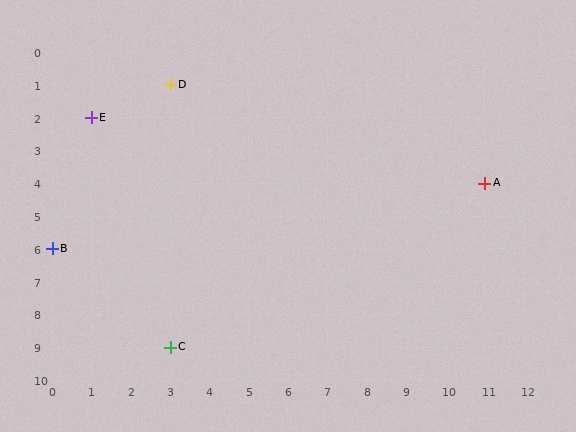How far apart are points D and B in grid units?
Points D and B are 3 columns and 5 rows apart (about 5.8 grid units diagonally).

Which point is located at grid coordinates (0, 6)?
Point B is at (0, 6).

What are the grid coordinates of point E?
Point E is at grid coordinates (1, 2).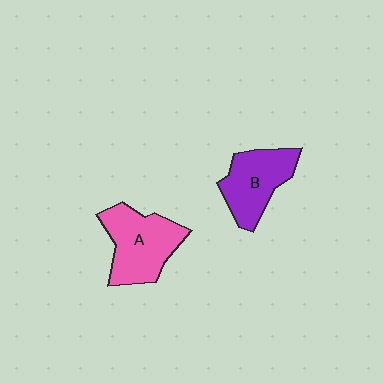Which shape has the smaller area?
Shape B (purple).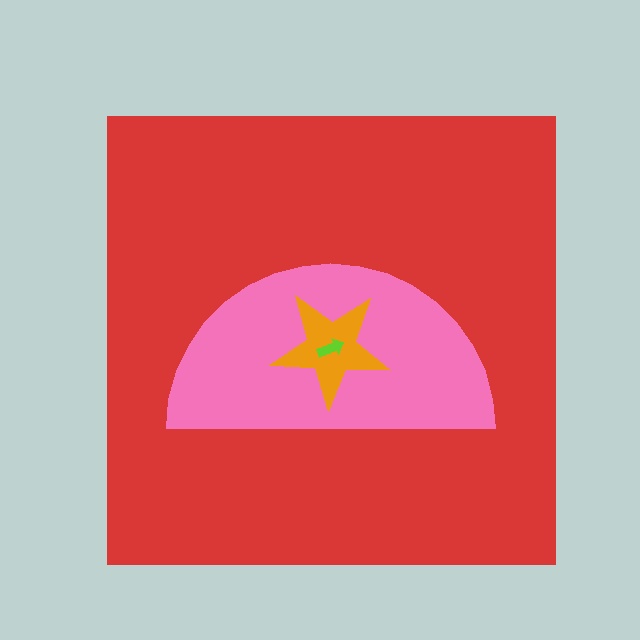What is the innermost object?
The lime arrow.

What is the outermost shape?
The red square.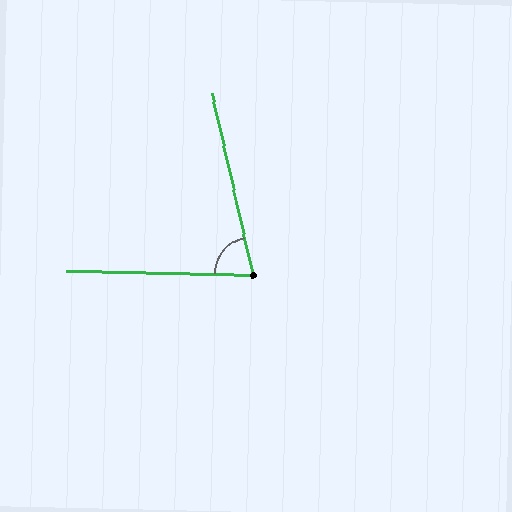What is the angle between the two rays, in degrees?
Approximately 76 degrees.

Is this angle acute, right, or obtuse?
It is acute.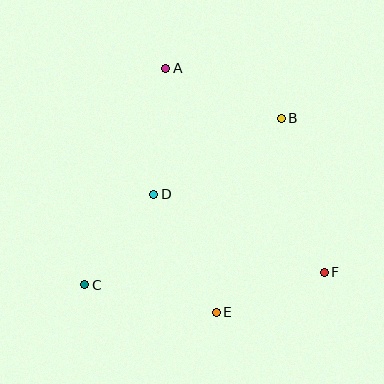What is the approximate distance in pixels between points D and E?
The distance between D and E is approximately 133 pixels.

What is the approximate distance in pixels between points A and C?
The distance between A and C is approximately 231 pixels.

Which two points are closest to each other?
Points C and D are closest to each other.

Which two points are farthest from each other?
Points A and F are farthest from each other.